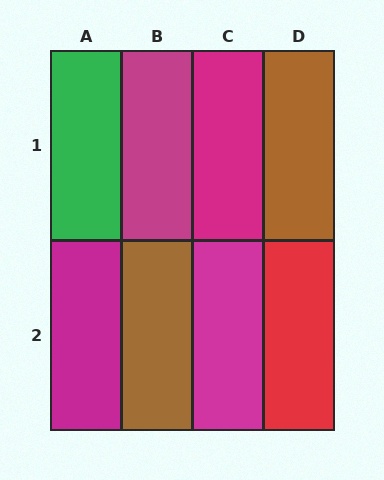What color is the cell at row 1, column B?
Magenta.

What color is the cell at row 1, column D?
Brown.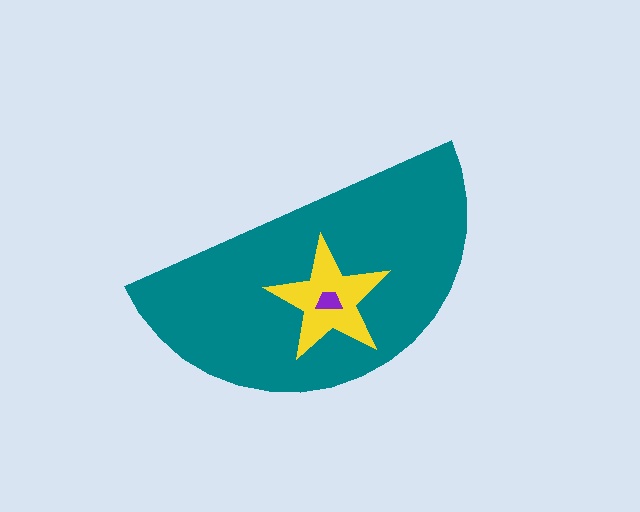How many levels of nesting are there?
3.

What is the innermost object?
The purple trapezoid.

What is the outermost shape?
The teal semicircle.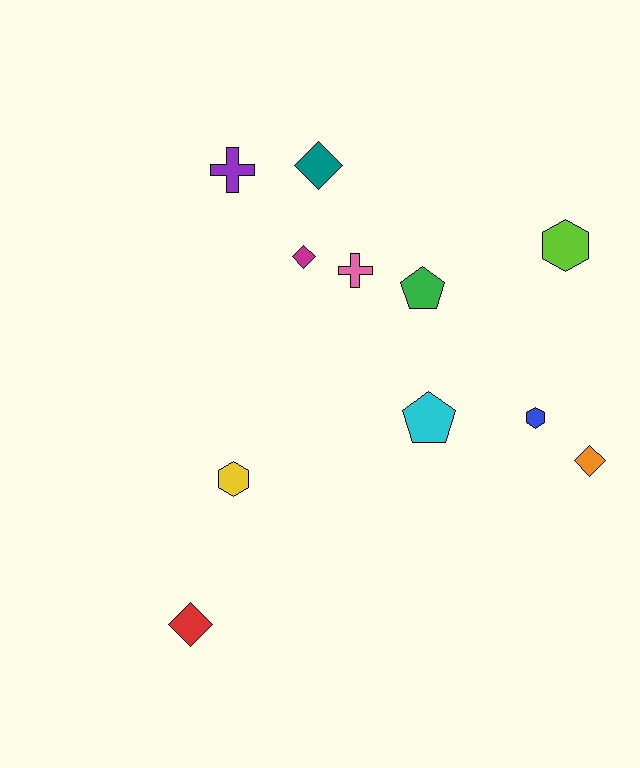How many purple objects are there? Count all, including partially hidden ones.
There is 1 purple object.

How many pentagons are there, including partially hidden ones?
There are 2 pentagons.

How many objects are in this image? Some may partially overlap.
There are 11 objects.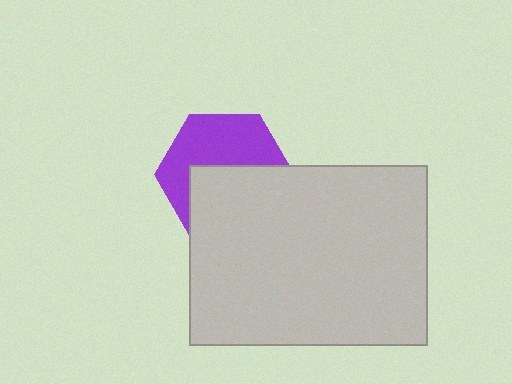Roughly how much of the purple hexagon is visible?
About half of it is visible (roughly 51%).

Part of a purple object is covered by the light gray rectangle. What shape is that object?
It is a hexagon.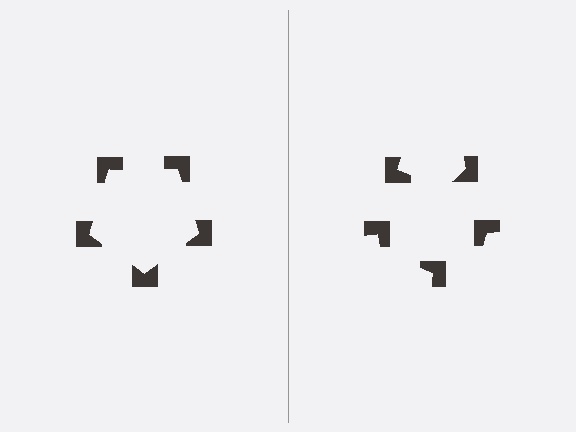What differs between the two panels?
The notched squares are positioned identically on both sides; only the wedge orientations differ. On the left they align to a pentagon; on the right they are misaligned.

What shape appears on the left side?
An illusory pentagon.